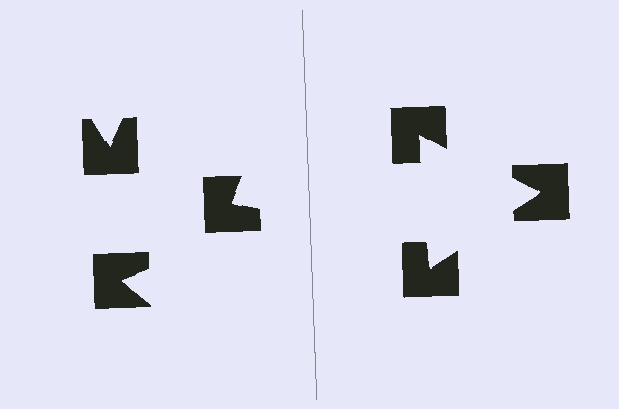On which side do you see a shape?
An illusory triangle appears on the right side. On the left side the wedge cuts are rotated, so no coherent shape forms.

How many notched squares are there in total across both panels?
6 — 3 on each side.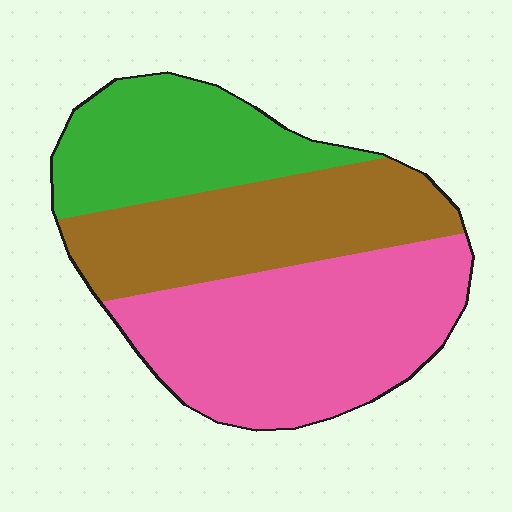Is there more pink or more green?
Pink.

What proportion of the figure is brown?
Brown covers about 30% of the figure.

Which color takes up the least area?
Green, at roughly 25%.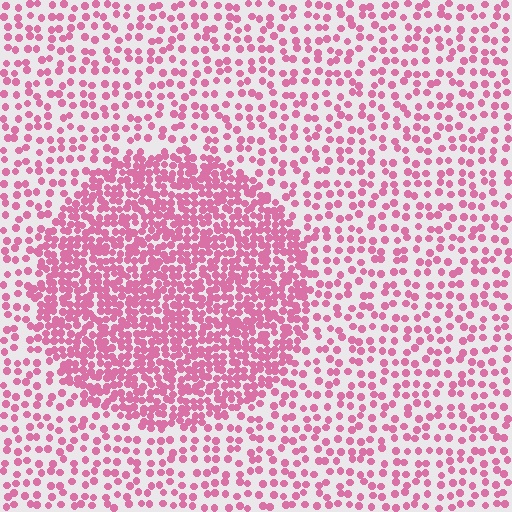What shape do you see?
I see a circle.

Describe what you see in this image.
The image contains small pink elements arranged at two different densities. A circle-shaped region is visible where the elements are more densely packed than the surrounding area.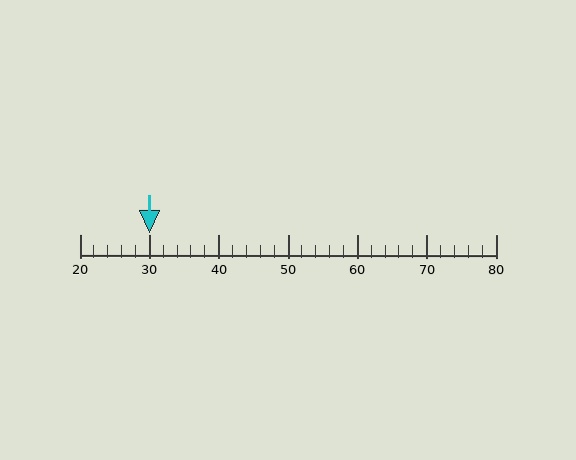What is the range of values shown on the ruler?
The ruler shows values from 20 to 80.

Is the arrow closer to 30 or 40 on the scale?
The arrow is closer to 30.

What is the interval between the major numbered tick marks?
The major tick marks are spaced 10 units apart.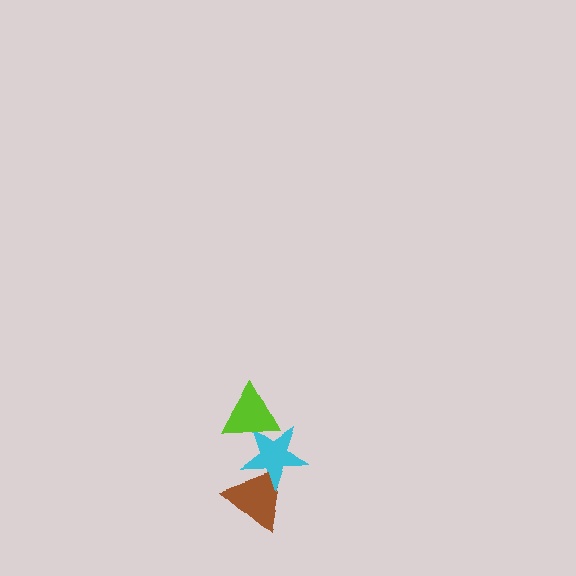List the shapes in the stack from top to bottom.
From top to bottom: the lime triangle, the cyan star, the brown triangle.